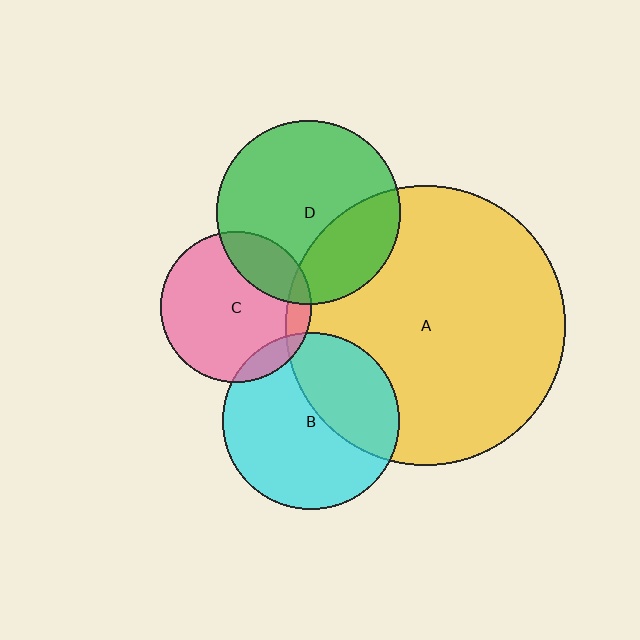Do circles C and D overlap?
Yes.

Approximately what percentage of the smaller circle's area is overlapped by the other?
Approximately 20%.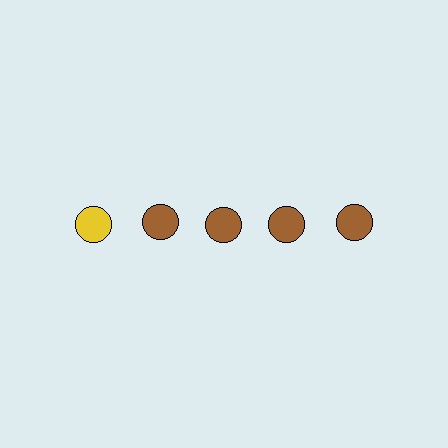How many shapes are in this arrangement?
There are 5 shapes arranged in a grid pattern.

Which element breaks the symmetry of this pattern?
The yellow circle in the top row, leftmost column breaks the symmetry. All other shapes are brown circles.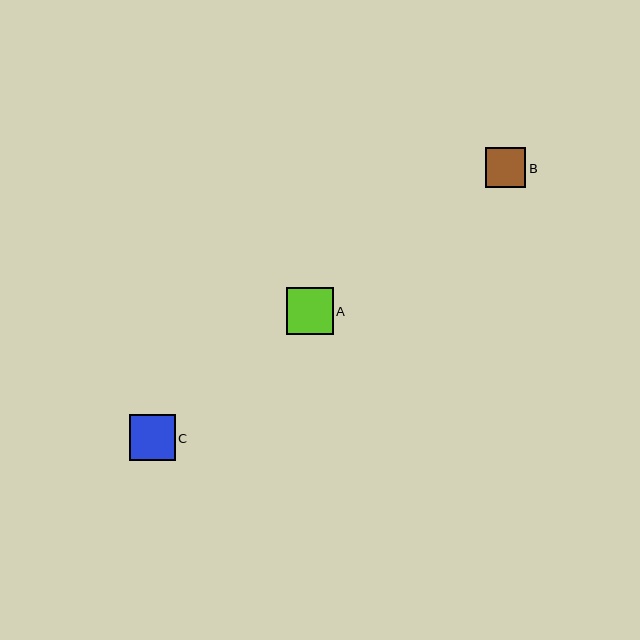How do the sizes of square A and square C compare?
Square A and square C are approximately the same size.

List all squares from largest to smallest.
From largest to smallest: A, C, B.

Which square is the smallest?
Square B is the smallest with a size of approximately 40 pixels.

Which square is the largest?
Square A is the largest with a size of approximately 47 pixels.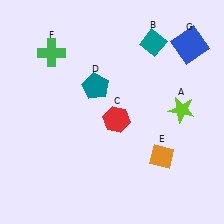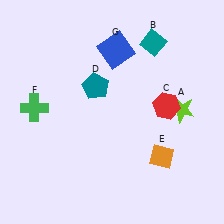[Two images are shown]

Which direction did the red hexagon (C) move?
The red hexagon (C) moved right.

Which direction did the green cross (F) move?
The green cross (F) moved down.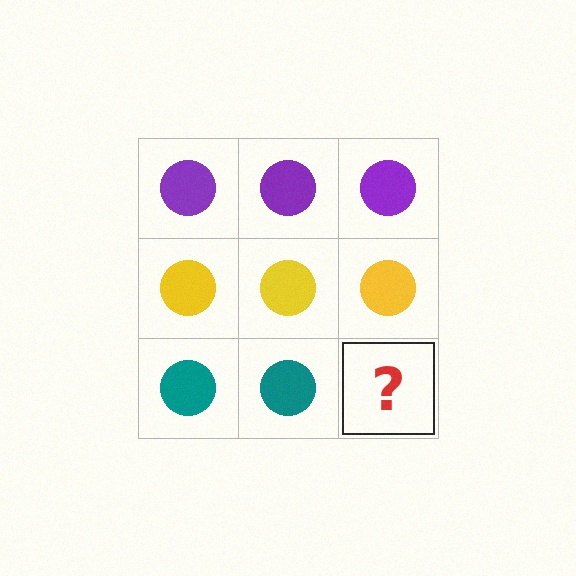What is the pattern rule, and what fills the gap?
The rule is that each row has a consistent color. The gap should be filled with a teal circle.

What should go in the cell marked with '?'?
The missing cell should contain a teal circle.